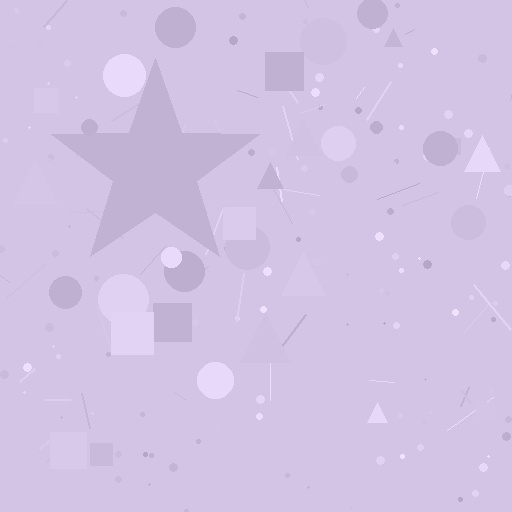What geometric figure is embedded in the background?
A star is embedded in the background.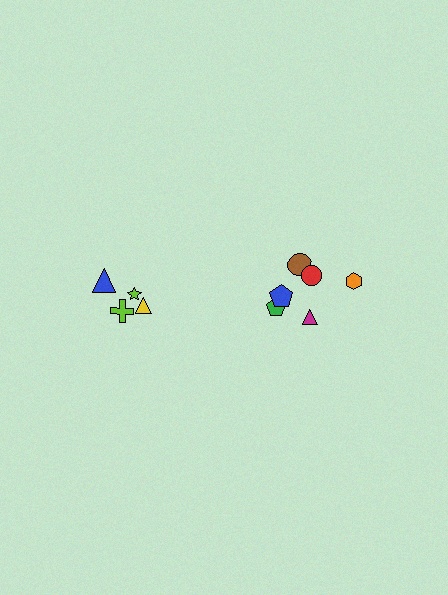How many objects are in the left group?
There are 4 objects.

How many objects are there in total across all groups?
There are 10 objects.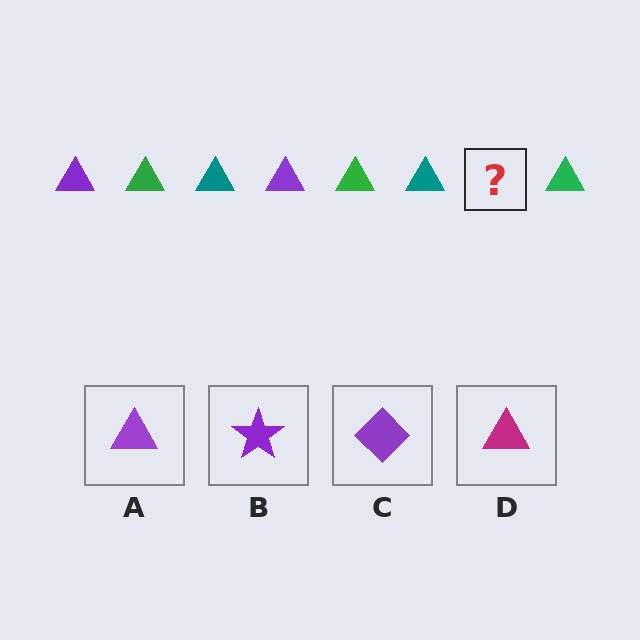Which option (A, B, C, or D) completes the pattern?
A.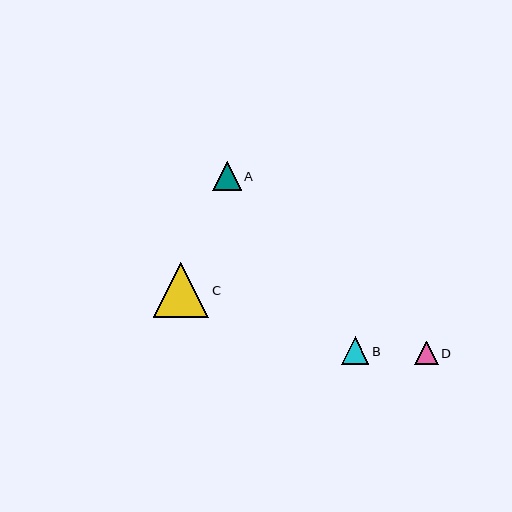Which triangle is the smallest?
Triangle D is the smallest with a size of approximately 24 pixels.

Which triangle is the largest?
Triangle C is the largest with a size of approximately 56 pixels.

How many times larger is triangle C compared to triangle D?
Triangle C is approximately 2.4 times the size of triangle D.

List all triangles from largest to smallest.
From largest to smallest: C, A, B, D.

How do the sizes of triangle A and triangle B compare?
Triangle A and triangle B are approximately the same size.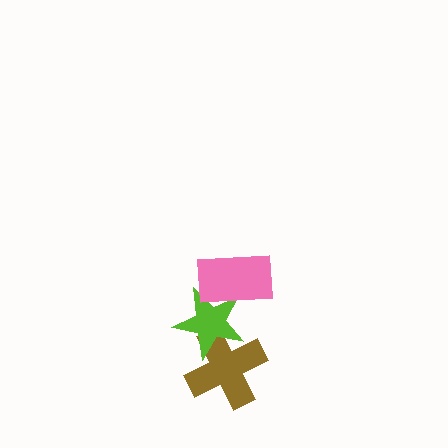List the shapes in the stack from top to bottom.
From top to bottom: the pink rectangle, the lime star, the brown cross.